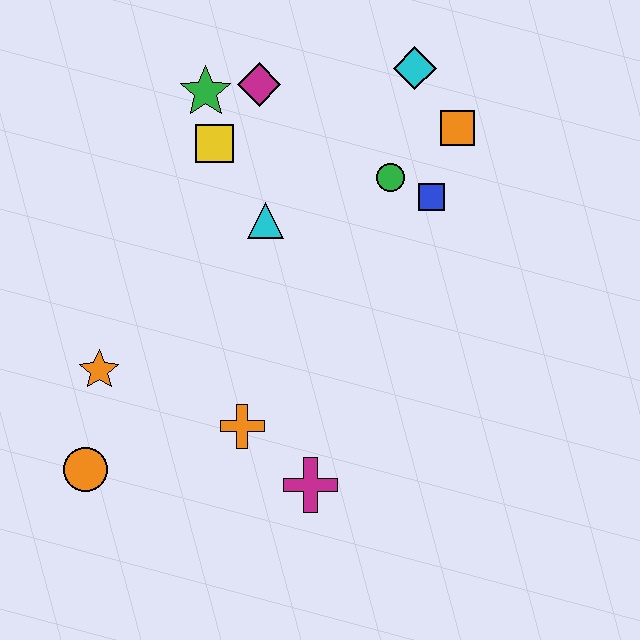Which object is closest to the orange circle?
The orange star is closest to the orange circle.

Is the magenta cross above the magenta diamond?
No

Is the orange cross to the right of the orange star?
Yes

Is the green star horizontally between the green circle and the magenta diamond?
No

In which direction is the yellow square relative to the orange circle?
The yellow square is above the orange circle.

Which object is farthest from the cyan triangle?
The orange circle is farthest from the cyan triangle.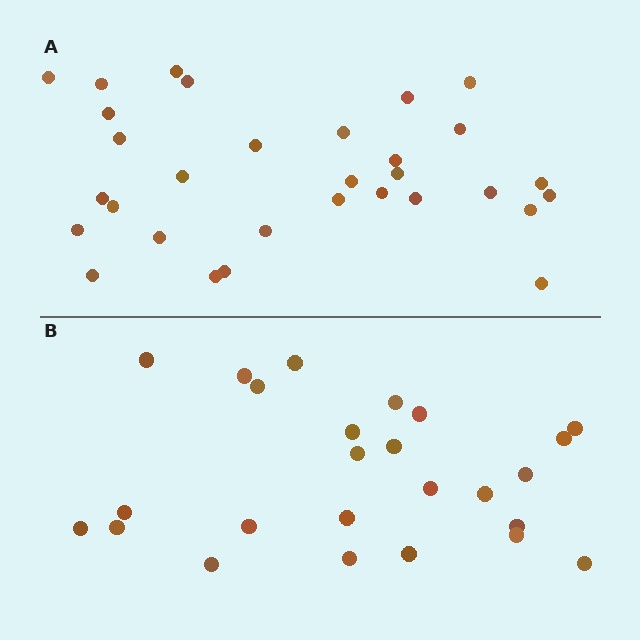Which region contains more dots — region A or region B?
Region A (the top region) has more dots.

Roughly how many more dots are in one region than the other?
Region A has about 6 more dots than region B.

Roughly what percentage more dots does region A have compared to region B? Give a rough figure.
About 25% more.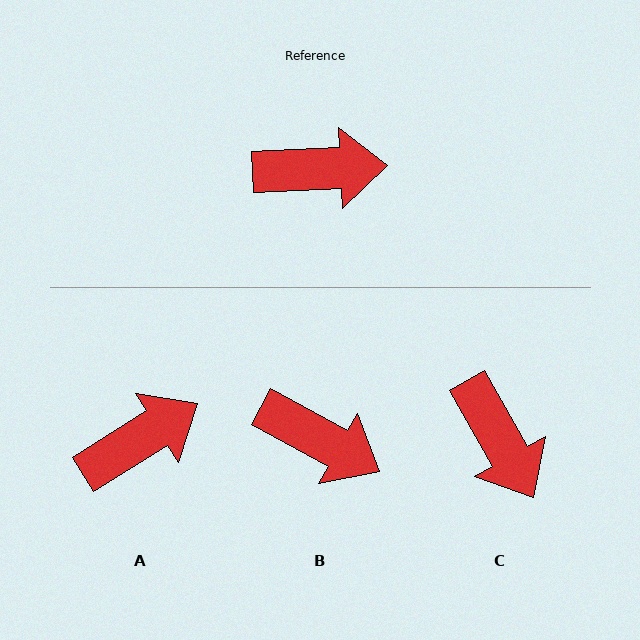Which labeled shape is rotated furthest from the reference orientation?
C, about 63 degrees away.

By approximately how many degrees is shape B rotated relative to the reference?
Approximately 31 degrees clockwise.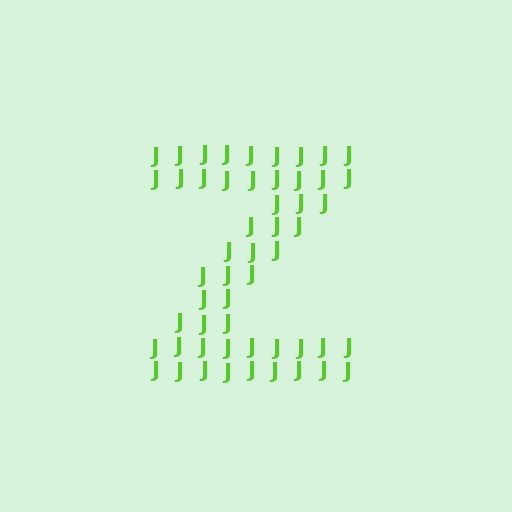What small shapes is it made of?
It is made of small letter J's.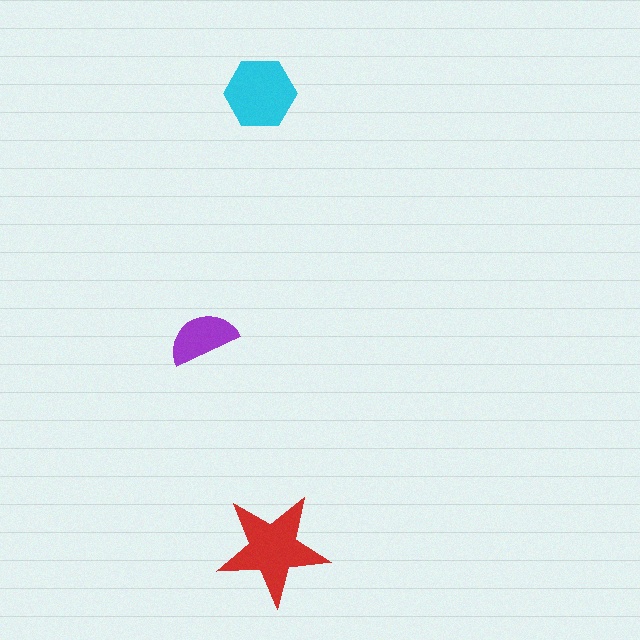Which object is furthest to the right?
The red star is rightmost.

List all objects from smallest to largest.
The purple semicircle, the cyan hexagon, the red star.